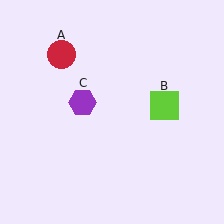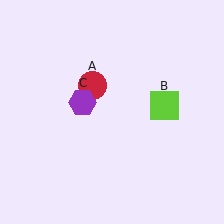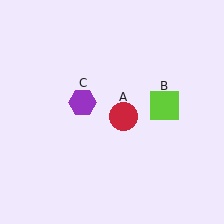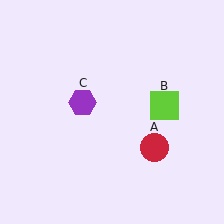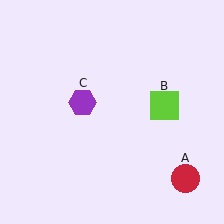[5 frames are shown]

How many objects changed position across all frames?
1 object changed position: red circle (object A).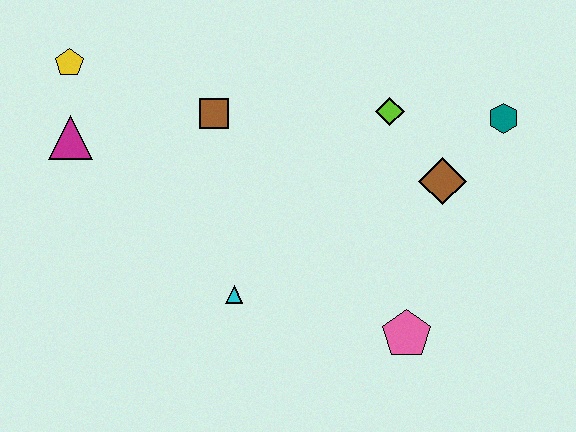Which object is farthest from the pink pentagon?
The yellow pentagon is farthest from the pink pentagon.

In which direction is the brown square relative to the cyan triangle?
The brown square is above the cyan triangle.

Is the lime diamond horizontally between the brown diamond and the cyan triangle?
Yes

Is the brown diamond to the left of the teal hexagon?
Yes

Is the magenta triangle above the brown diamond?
Yes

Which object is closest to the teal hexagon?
The brown diamond is closest to the teal hexagon.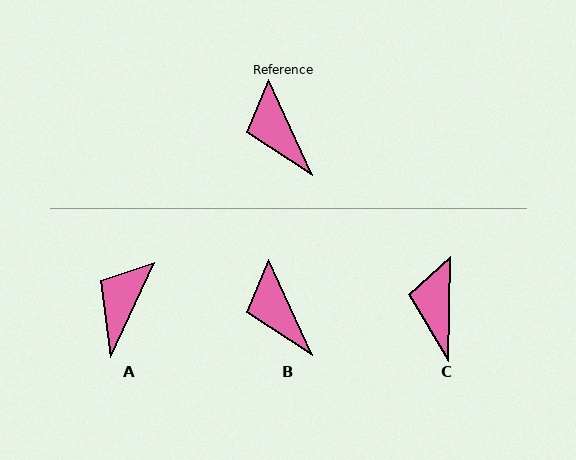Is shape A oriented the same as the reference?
No, it is off by about 50 degrees.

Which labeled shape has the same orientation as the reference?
B.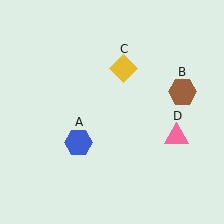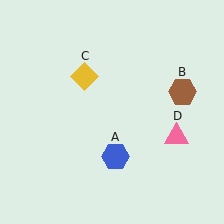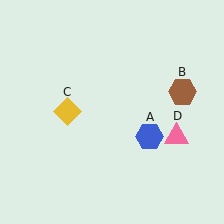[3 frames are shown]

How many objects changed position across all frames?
2 objects changed position: blue hexagon (object A), yellow diamond (object C).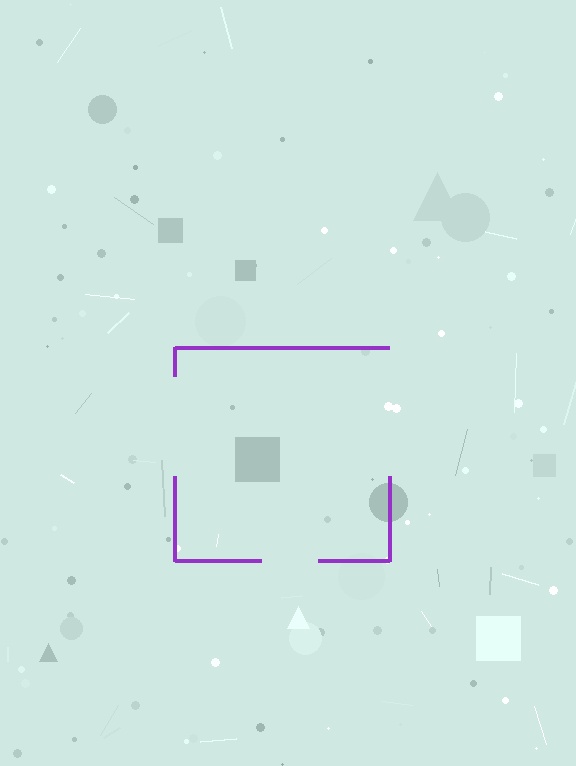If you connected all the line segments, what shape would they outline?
They would outline a square.